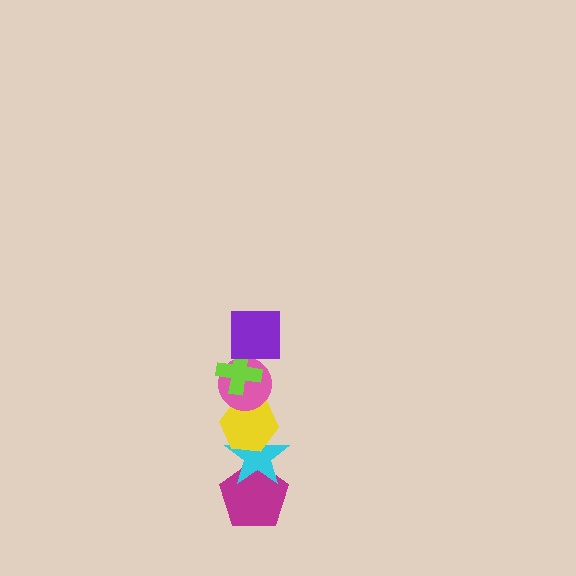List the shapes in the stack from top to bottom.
From top to bottom: the purple square, the lime cross, the pink circle, the yellow hexagon, the cyan star, the magenta pentagon.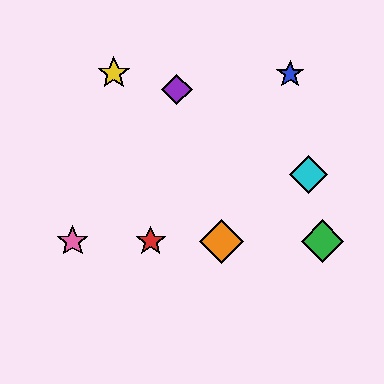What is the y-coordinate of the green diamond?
The green diamond is at y≈241.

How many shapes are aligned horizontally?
4 shapes (the red star, the green diamond, the orange diamond, the pink star) are aligned horizontally.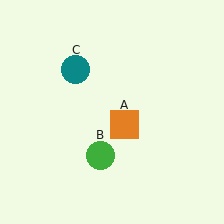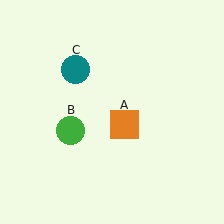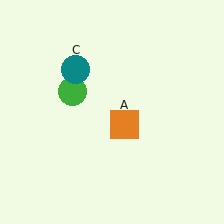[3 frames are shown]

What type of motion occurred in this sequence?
The green circle (object B) rotated clockwise around the center of the scene.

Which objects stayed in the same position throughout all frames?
Orange square (object A) and teal circle (object C) remained stationary.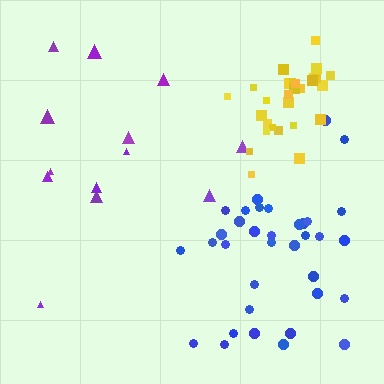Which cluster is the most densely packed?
Yellow.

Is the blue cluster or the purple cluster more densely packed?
Blue.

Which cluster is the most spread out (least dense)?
Purple.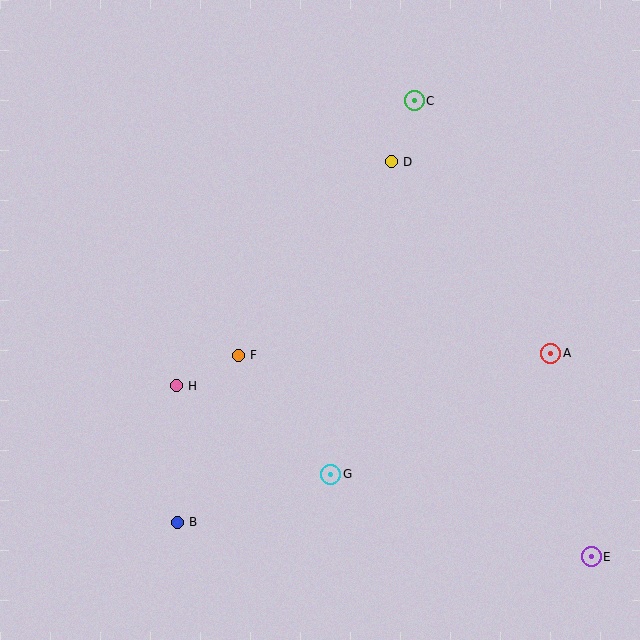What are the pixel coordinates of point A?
Point A is at (551, 354).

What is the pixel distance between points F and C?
The distance between F and C is 309 pixels.